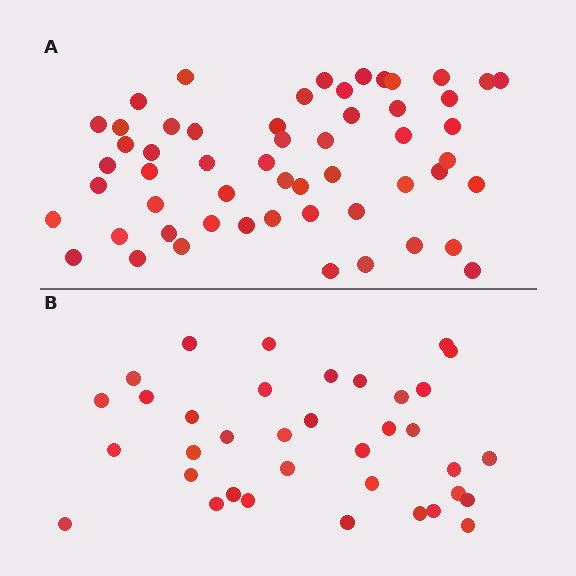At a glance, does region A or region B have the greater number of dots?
Region A (the top region) has more dots.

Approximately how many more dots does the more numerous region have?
Region A has approximately 20 more dots than region B.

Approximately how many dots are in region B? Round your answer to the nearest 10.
About 40 dots. (The exact count is 36, which rounds to 40.)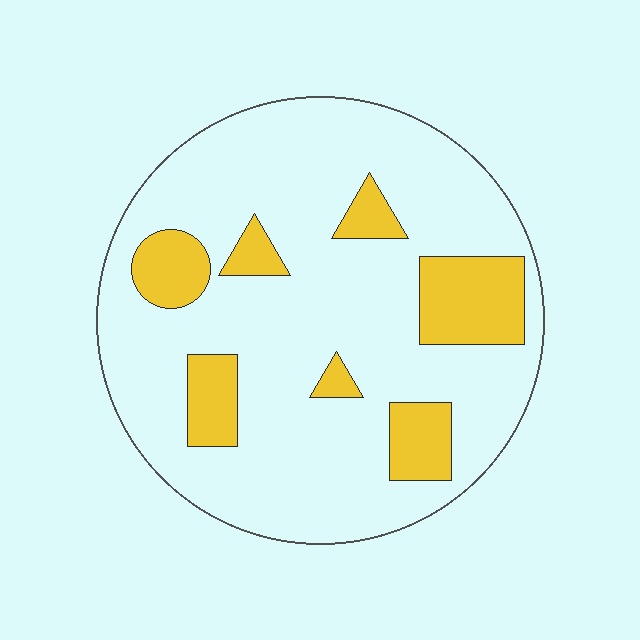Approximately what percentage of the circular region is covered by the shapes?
Approximately 20%.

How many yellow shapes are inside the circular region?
7.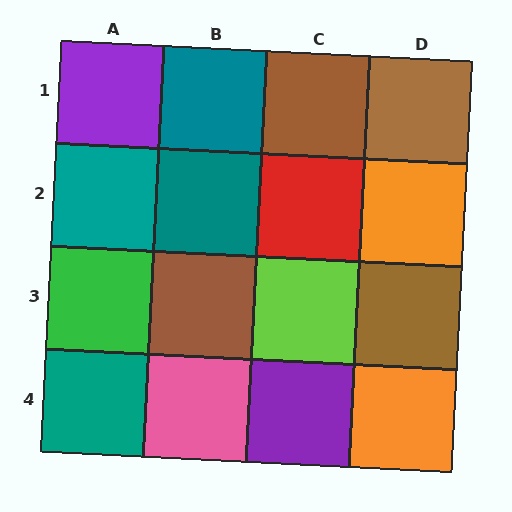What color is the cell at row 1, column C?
Brown.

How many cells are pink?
1 cell is pink.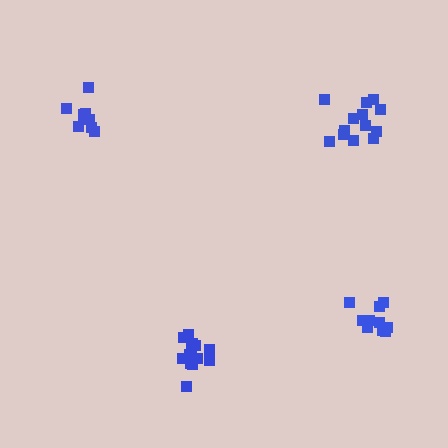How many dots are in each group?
Group 1: 9 dots, Group 2: 10 dots, Group 3: 13 dots, Group 4: 14 dots (46 total).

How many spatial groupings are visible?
There are 4 spatial groupings.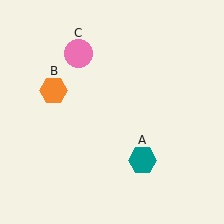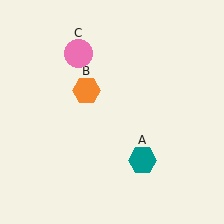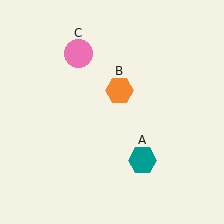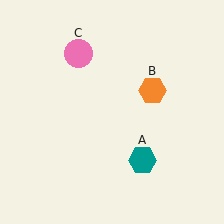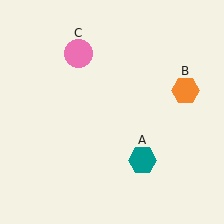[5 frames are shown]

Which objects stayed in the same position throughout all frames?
Teal hexagon (object A) and pink circle (object C) remained stationary.